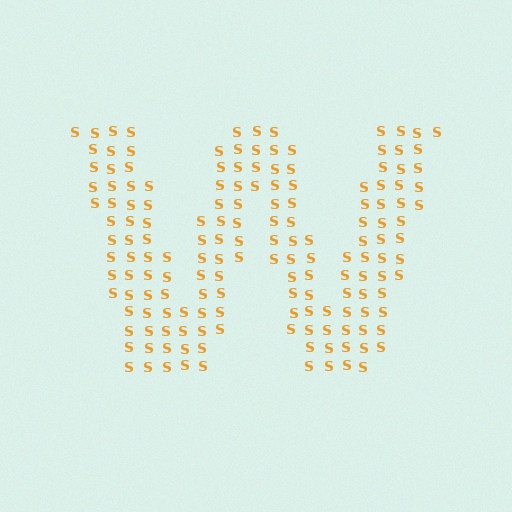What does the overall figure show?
The overall figure shows the letter W.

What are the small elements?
The small elements are letter S's.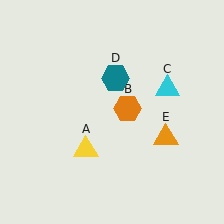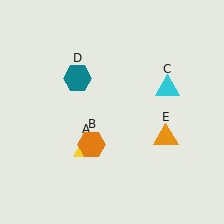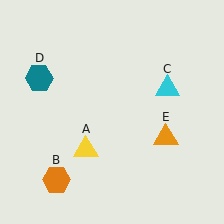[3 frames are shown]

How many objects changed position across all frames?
2 objects changed position: orange hexagon (object B), teal hexagon (object D).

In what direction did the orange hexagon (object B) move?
The orange hexagon (object B) moved down and to the left.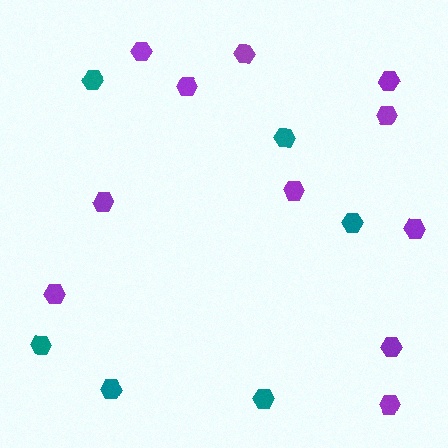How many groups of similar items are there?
There are 2 groups: one group of purple hexagons (11) and one group of teal hexagons (6).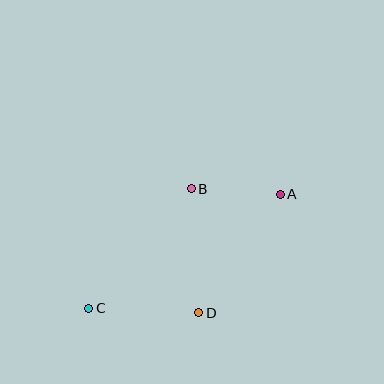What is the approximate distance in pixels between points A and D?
The distance between A and D is approximately 143 pixels.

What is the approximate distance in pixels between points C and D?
The distance between C and D is approximately 110 pixels.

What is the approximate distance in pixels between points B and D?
The distance between B and D is approximately 124 pixels.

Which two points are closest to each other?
Points A and B are closest to each other.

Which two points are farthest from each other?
Points A and C are farthest from each other.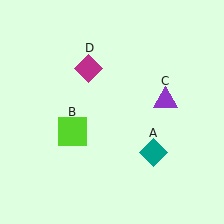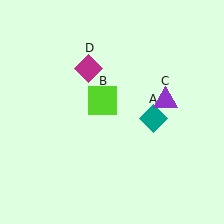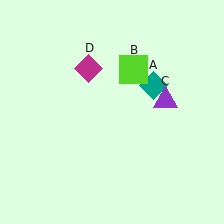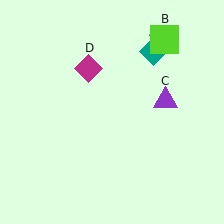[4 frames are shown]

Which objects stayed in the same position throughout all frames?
Purple triangle (object C) and magenta diamond (object D) remained stationary.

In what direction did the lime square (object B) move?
The lime square (object B) moved up and to the right.